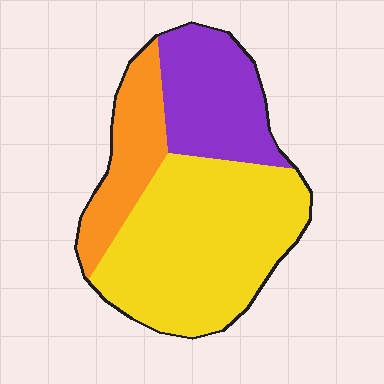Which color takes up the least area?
Orange, at roughly 20%.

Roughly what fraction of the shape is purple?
Purple covers 26% of the shape.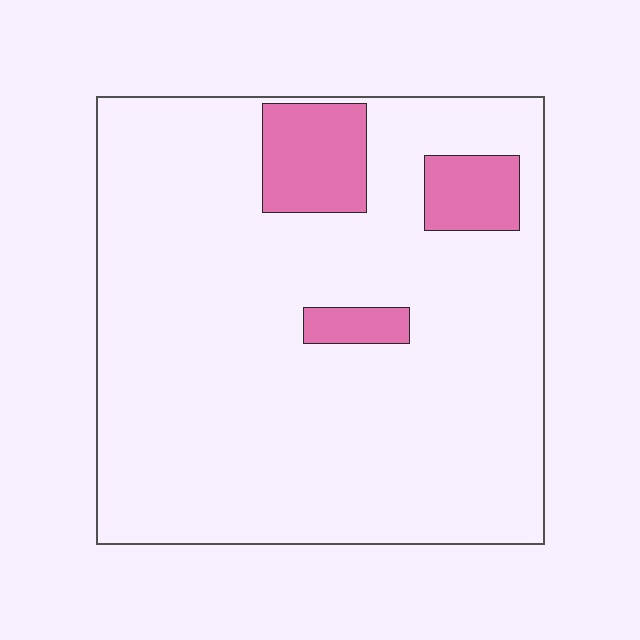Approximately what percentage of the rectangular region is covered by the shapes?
Approximately 10%.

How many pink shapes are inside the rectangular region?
3.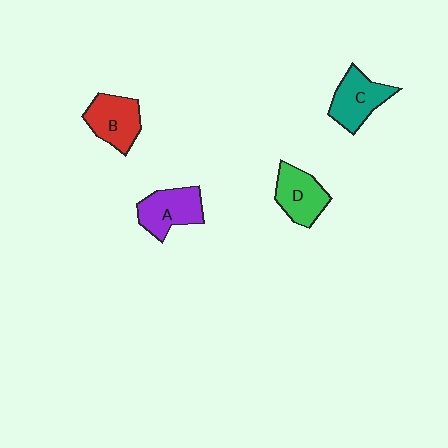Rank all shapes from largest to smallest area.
From largest to smallest: C (teal), A (purple), B (red), D (green).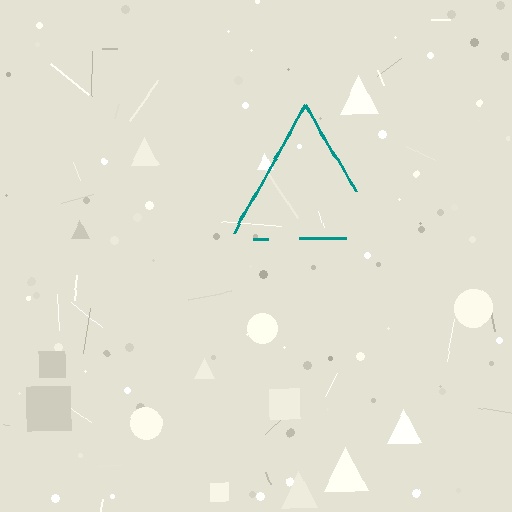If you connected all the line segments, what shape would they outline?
They would outline a triangle.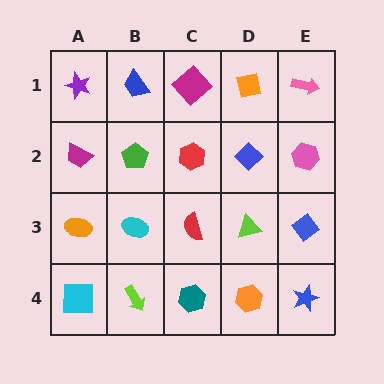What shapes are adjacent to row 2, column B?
A blue trapezoid (row 1, column B), a cyan ellipse (row 3, column B), a magenta trapezoid (row 2, column A), a red hexagon (row 2, column C).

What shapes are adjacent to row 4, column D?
A lime triangle (row 3, column D), a teal hexagon (row 4, column C), a blue star (row 4, column E).